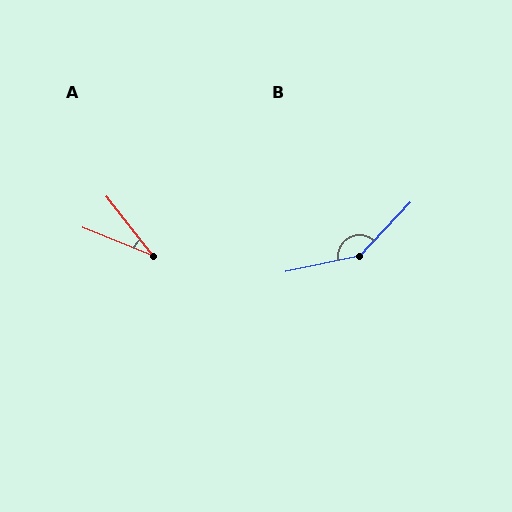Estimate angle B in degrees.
Approximately 145 degrees.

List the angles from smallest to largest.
A (30°), B (145°).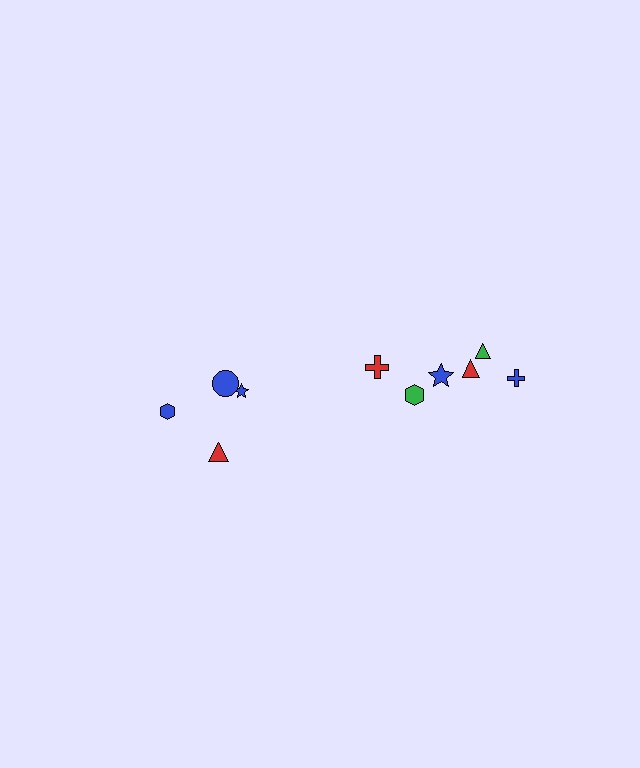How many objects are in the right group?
There are 6 objects.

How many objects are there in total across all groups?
There are 10 objects.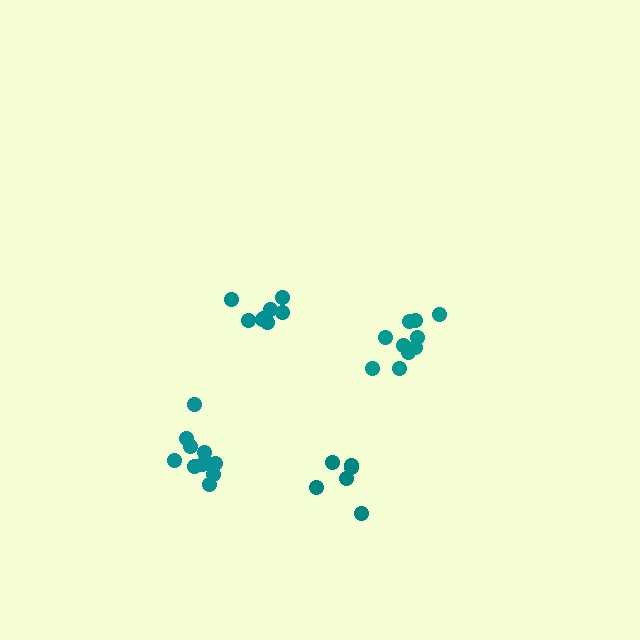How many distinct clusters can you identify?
There are 4 distinct clusters.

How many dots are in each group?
Group 1: 8 dots, Group 2: 6 dots, Group 3: 11 dots, Group 4: 10 dots (35 total).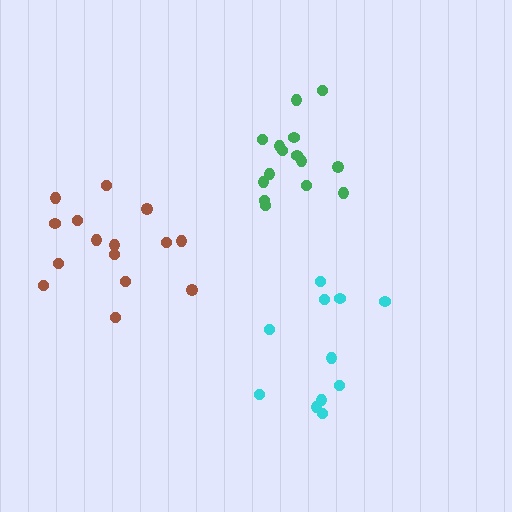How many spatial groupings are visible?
There are 3 spatial groupings.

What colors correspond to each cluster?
The clusters are colored: green, brown, cyan.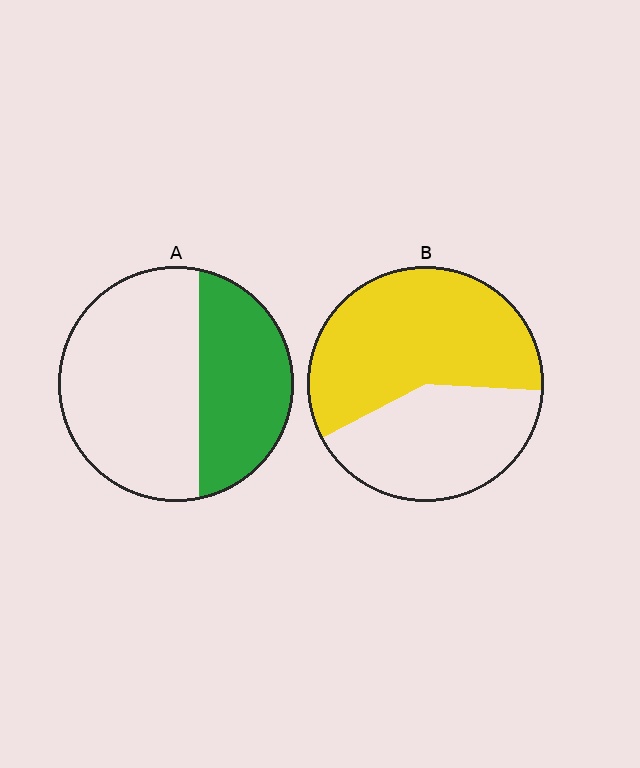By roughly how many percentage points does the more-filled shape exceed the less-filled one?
By roughly 20 percentage points (B over A).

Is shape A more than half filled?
No.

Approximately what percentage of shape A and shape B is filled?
A is approximately 40% and B is approximately 60%.